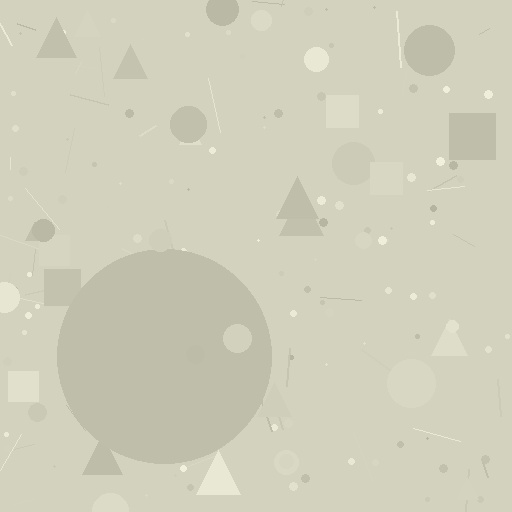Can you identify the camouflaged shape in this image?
The camouflaged shape is a circle.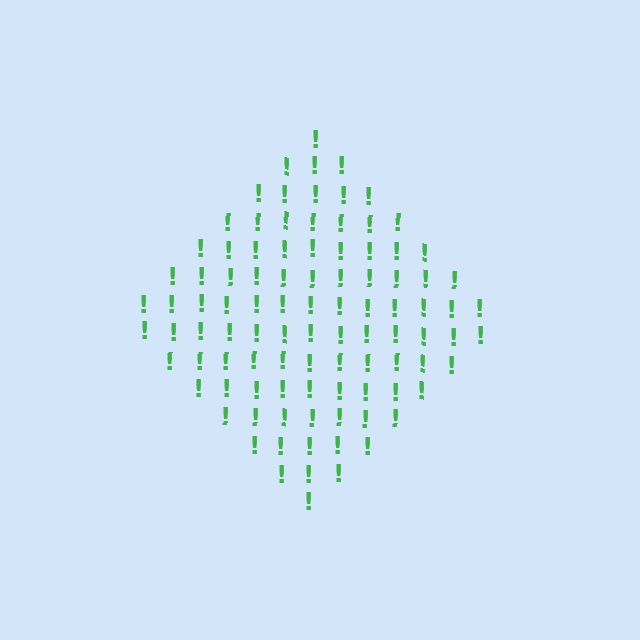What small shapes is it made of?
It is made of small exclamation marks.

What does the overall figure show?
The overall figure shows a diamond.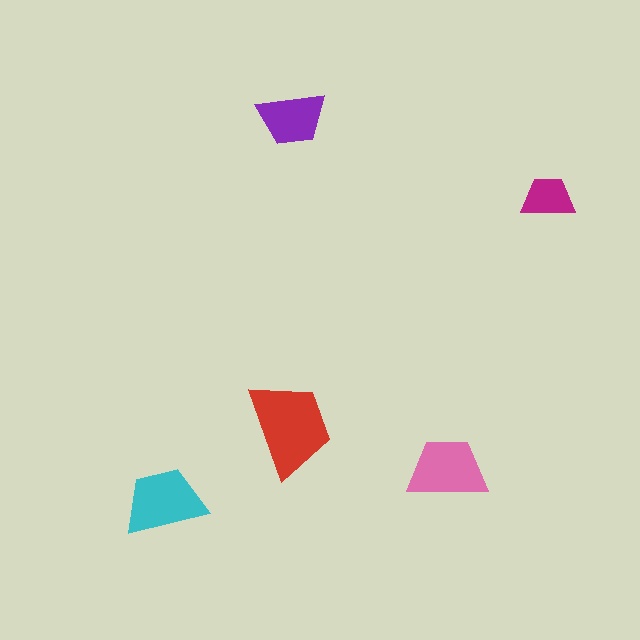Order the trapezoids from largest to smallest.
the red one, the cyan one, the pink one, the purple one, the magenta one.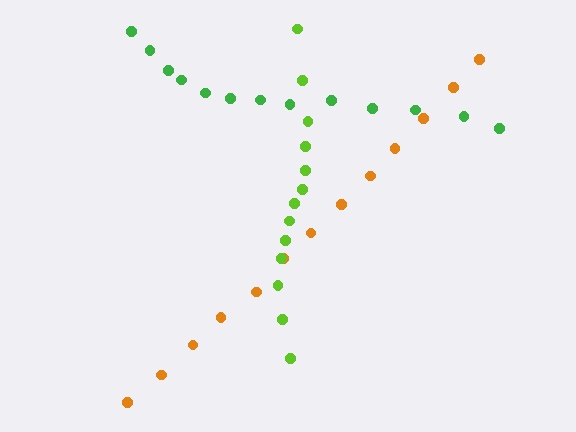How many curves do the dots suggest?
There are 3 distinct paths.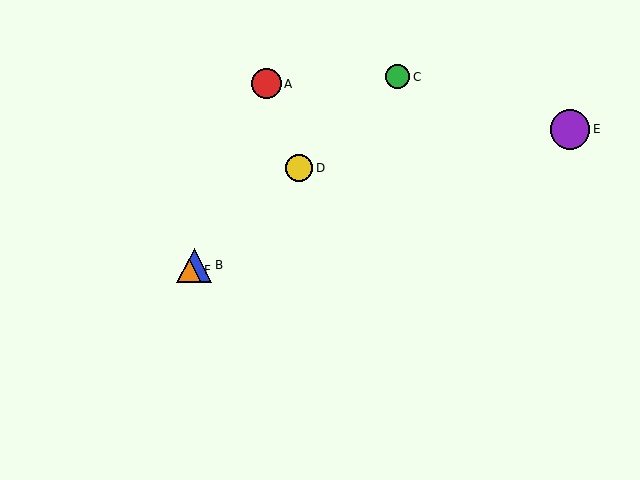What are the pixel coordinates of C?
Object C is at (398, 77).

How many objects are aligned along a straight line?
4 objects (B, C, D, F) are aligned along a straight line.